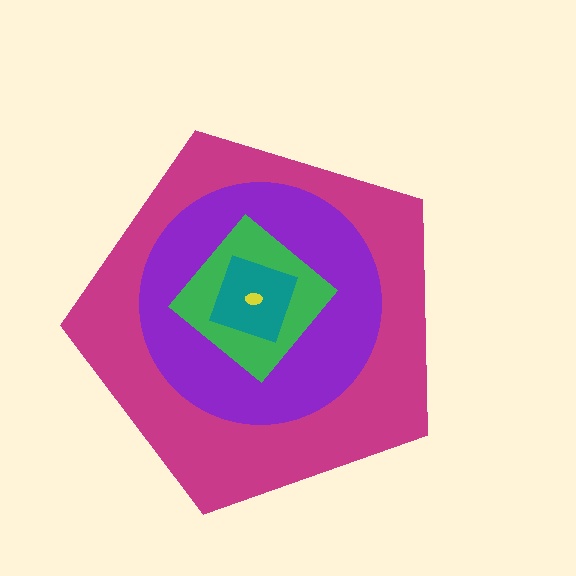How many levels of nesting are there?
5.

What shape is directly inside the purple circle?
The green diamond.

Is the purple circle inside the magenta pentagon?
Yes.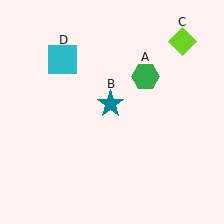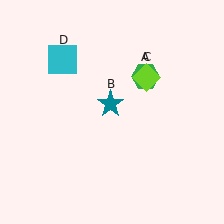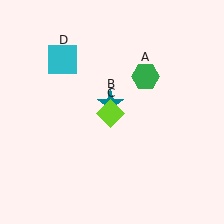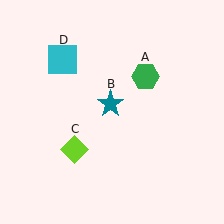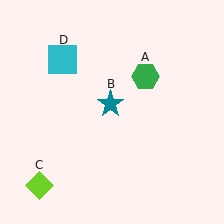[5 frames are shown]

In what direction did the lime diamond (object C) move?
The lime diamond (object C) moved down and to the left.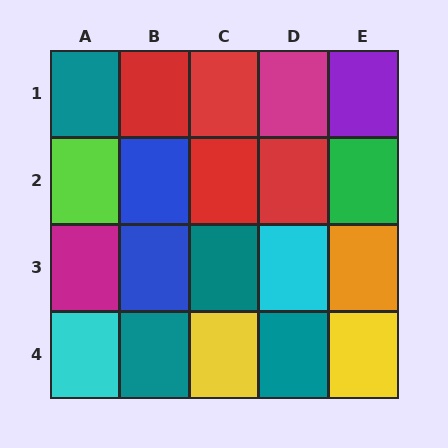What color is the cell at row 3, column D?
Cyan.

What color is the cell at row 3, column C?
Teal.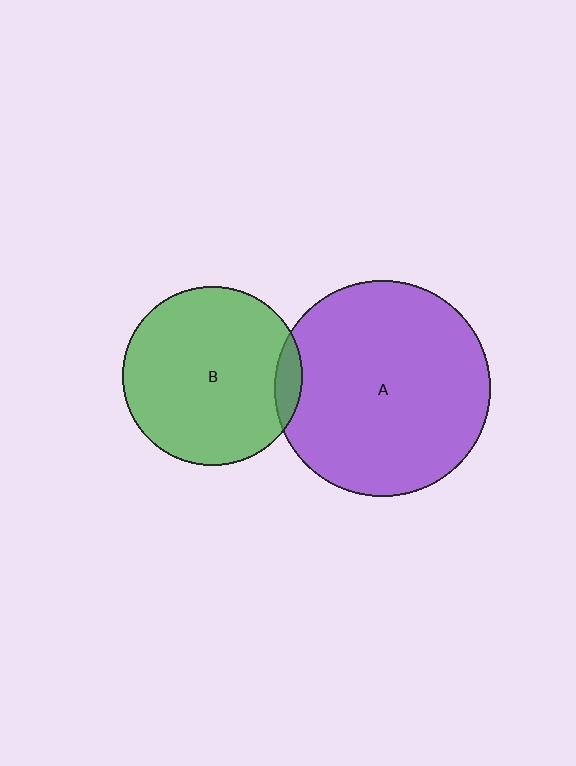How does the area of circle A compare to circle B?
Approximately 1.4 times.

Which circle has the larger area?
Circle A (purple).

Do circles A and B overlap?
Yes.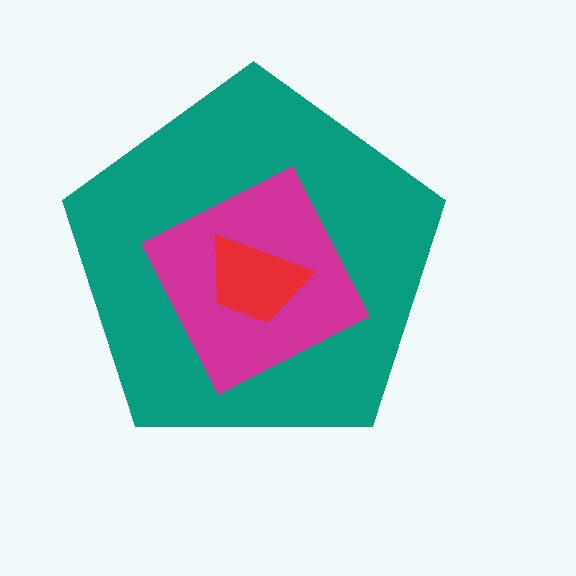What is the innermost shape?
The red trapezoid.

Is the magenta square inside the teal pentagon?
Yes.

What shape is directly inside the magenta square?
The red trapezoid.